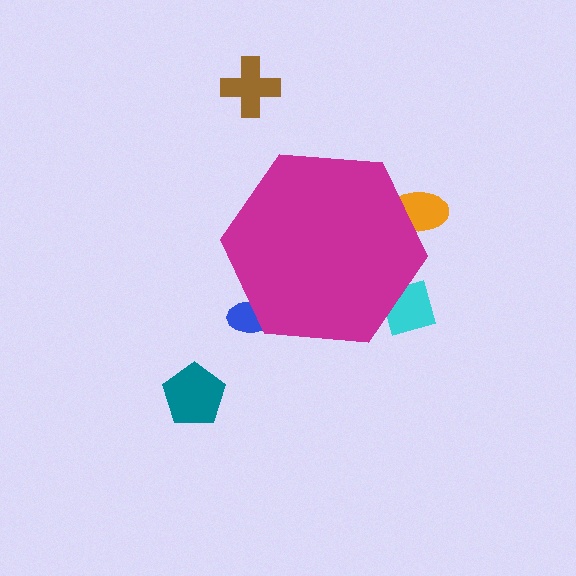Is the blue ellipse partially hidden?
Yes, the blue ellipse is partially hidden behind the magenta hexagon.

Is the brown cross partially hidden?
No, the brown cross is fully visible.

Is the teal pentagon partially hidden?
No, the teal pentagon is fully visible.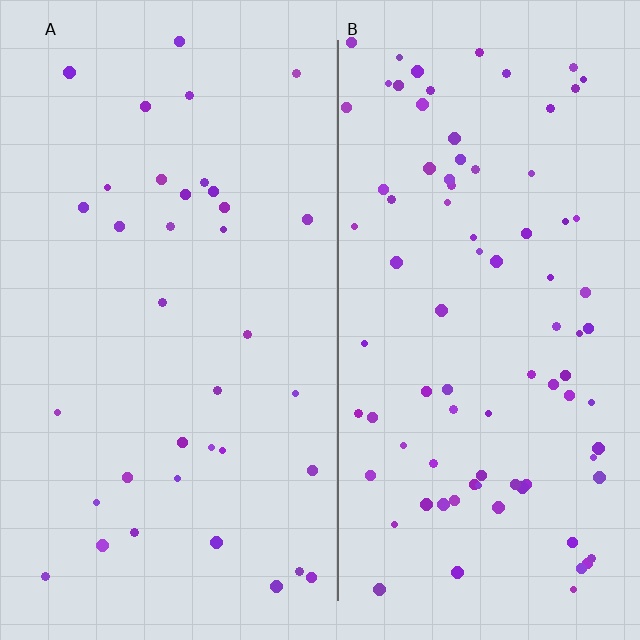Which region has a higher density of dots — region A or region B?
B (the right).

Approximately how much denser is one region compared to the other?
Approximately 2.4× — region B over region A.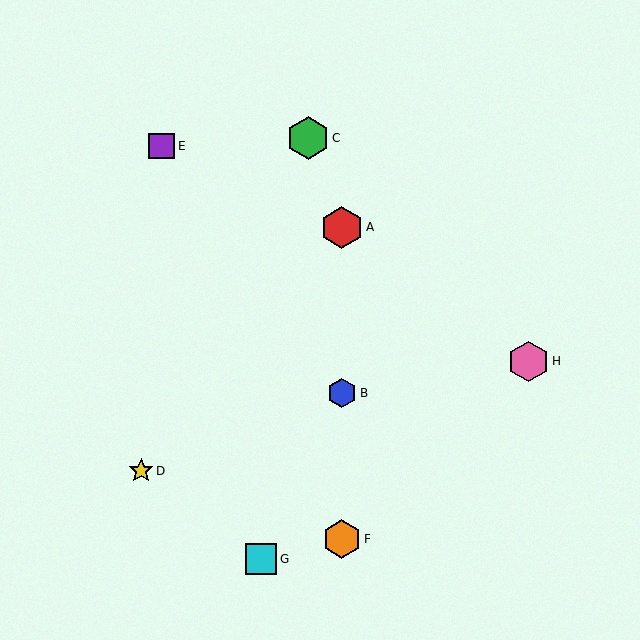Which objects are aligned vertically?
Objects A, B, F are aligned vertically.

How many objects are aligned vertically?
3 objects (A, B, F) are aligned vertically.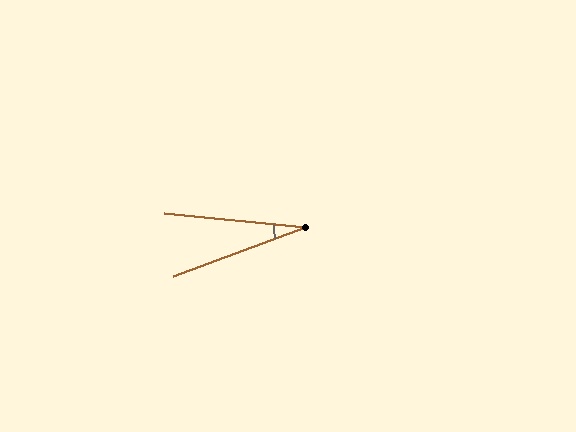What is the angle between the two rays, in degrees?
Approximately 26 degrees.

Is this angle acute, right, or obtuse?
It is acute.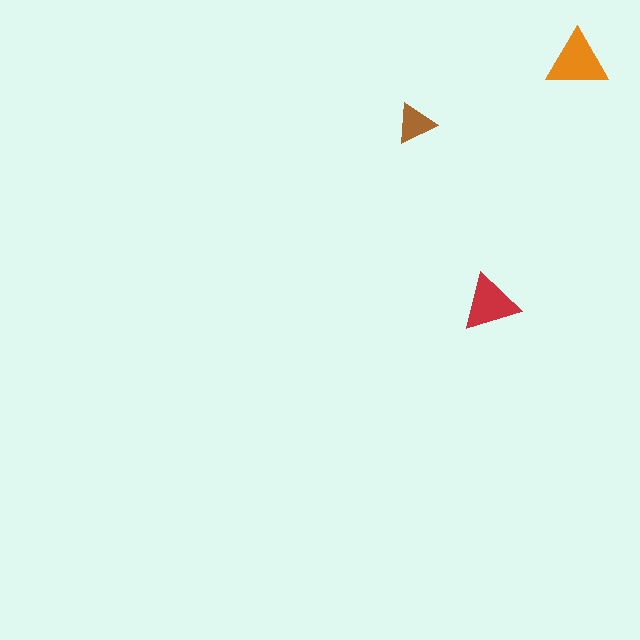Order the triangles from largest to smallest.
the orange one, the red one, the brown one.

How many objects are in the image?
There are 3 objects in the image.